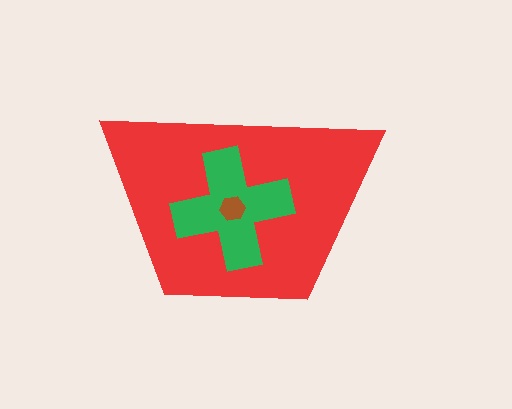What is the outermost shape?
The red trapezoid.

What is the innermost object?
The brown hexagon.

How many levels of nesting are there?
3.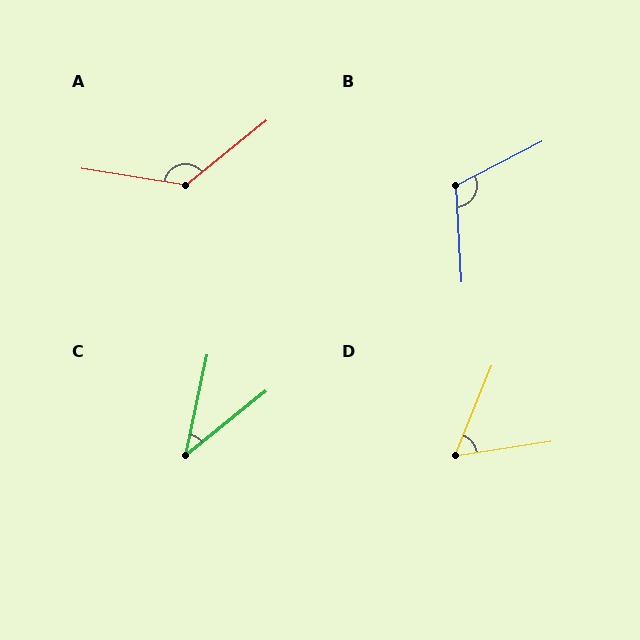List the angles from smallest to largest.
C (39°), D (59°), B (114°), A (132°).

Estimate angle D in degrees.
Approximately 59 degrees.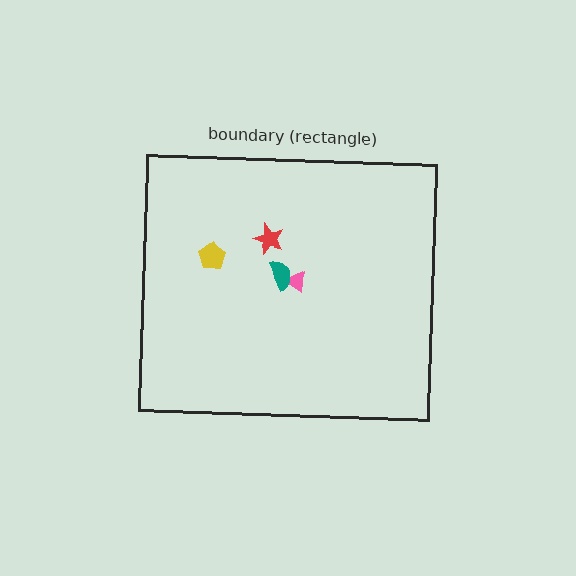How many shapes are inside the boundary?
4 inside, 0 outside.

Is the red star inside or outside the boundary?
Inside.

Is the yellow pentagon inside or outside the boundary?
Inside.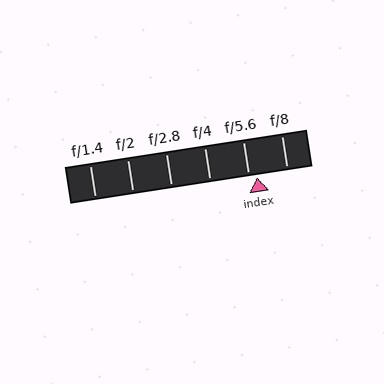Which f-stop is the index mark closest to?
The index mark is closest to f/5.6.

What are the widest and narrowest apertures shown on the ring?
The widest aperture shown is f/1.4 and the narrowest is f/8.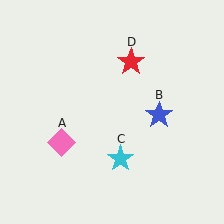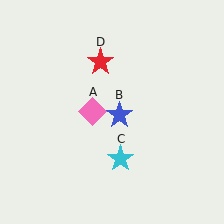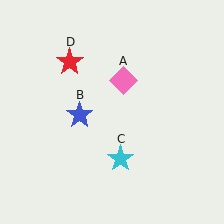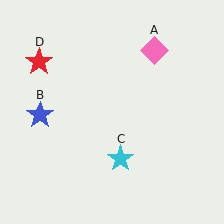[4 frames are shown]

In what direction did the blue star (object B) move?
The blue star (object B) moved left.